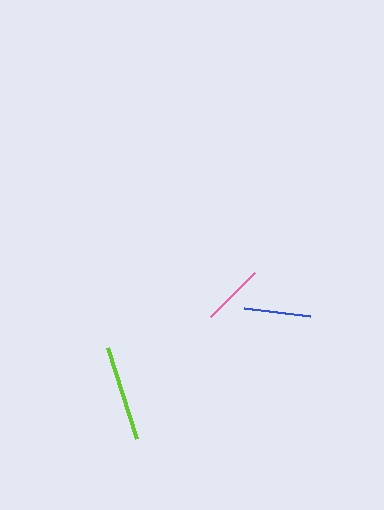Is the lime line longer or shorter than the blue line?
The lime line is longer than the blue line.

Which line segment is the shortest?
The pink line is the shortest at approximately 62 pixels.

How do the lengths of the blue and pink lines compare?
The blue and pink lines are approximately the same length.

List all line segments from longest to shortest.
From longest to shortest: lime, blue, pink.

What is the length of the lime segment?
The lime segment is approximately 96 pixels long.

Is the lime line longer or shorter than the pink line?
The lime line is longer than the pink line.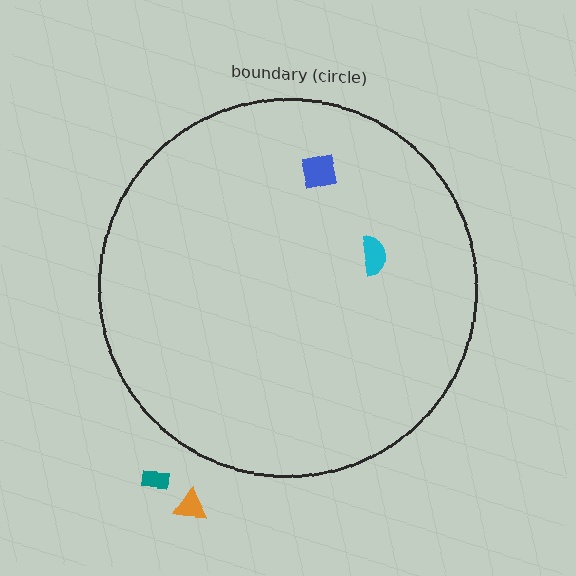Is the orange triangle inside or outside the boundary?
Outside.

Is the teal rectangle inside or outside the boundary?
Outside.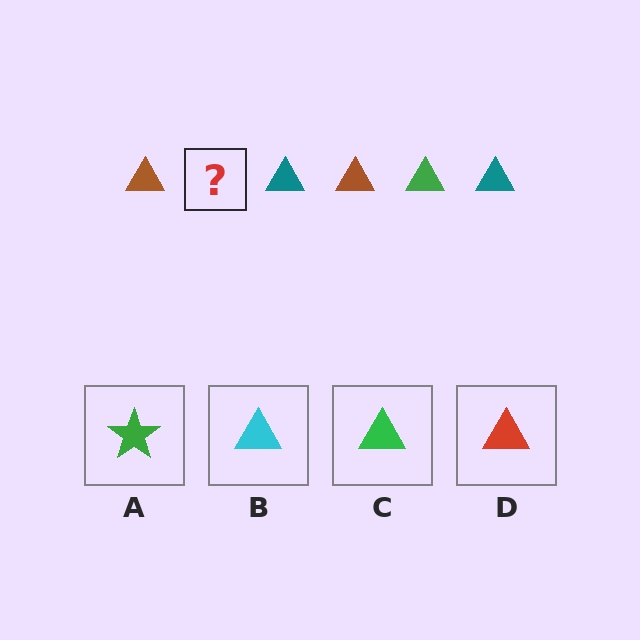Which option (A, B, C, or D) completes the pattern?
C.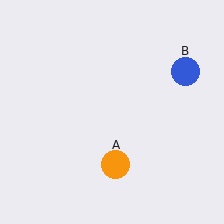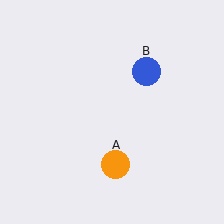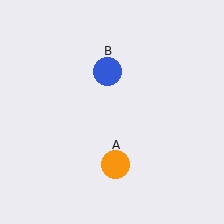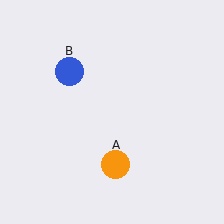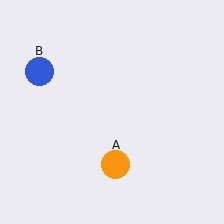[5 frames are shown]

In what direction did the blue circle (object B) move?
The blue circle (object B) moved left.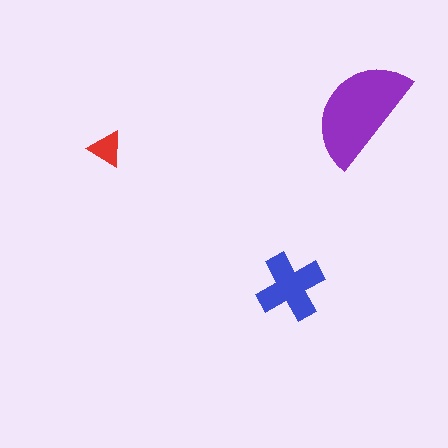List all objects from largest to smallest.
The purple semicircle, the blue cross, the red triangle.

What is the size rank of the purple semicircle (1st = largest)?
1st.